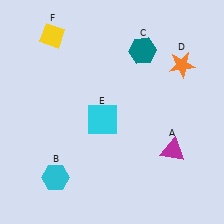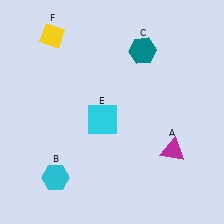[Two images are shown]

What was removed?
The orange star (D) was removed in Image 2.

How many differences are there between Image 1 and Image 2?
There is 1 difference between the two images.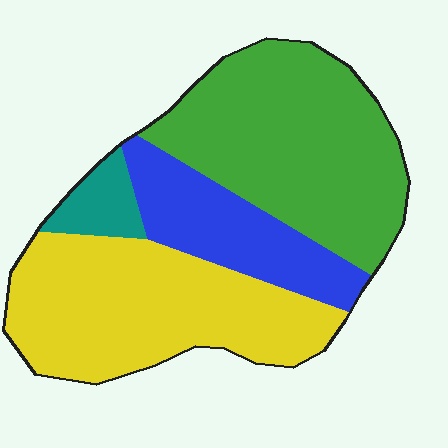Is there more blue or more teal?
Blue.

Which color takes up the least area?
Teal, at roughly 5%.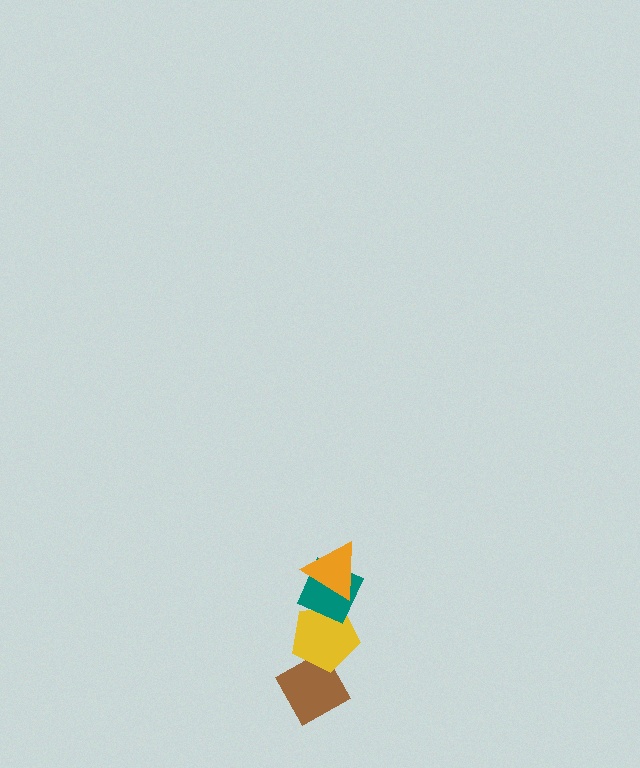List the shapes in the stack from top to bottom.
From top to bottom: the orange triangle, the teal diamond, the yellow pentagon, the brown diamond.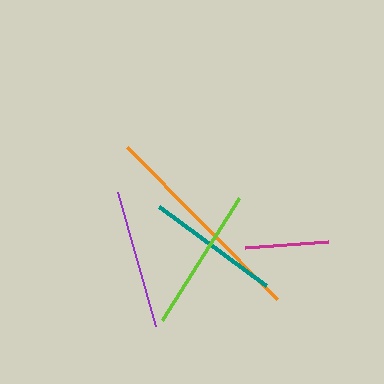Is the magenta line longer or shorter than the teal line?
The teal line is longer than the magenta line.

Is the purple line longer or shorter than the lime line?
The lime line is longer than the purple line.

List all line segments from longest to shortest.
From longest to shortest: orange, lime, purple, teal, magenta.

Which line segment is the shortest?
The magenta line is the shortest at approximately 83 pixels.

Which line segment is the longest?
The orange line is the longest at approximately 213 pixels.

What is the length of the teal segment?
The teal segment is approximately 134 pixels long.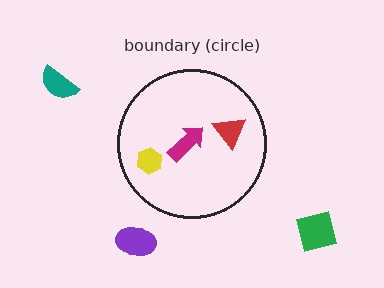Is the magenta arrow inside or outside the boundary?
Inside.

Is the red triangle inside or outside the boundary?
Inside.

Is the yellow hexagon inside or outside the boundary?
Inside.